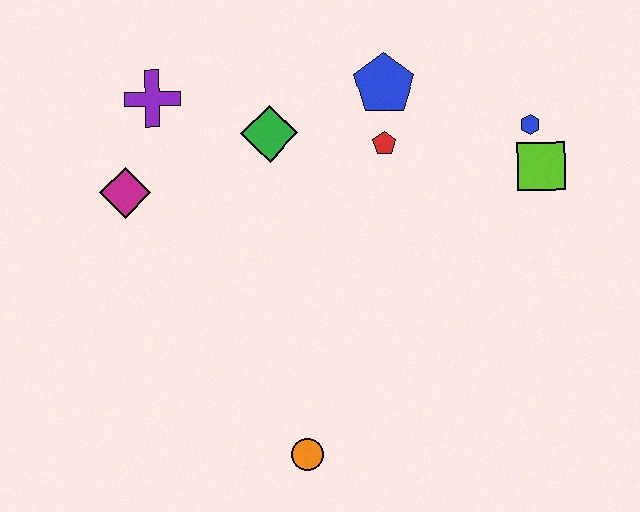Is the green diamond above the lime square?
Yes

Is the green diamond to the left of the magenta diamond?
No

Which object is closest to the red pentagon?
The blue pentagon is closest to the red pentagon.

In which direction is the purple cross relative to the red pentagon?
The purple cross is to the left of the red pentagon.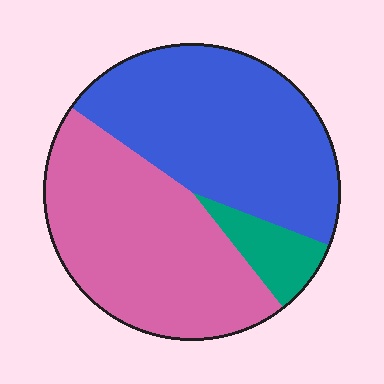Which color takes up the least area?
Teal, at roughly 10%.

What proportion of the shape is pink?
Pink covers around 45% of the shape.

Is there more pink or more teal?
Pink.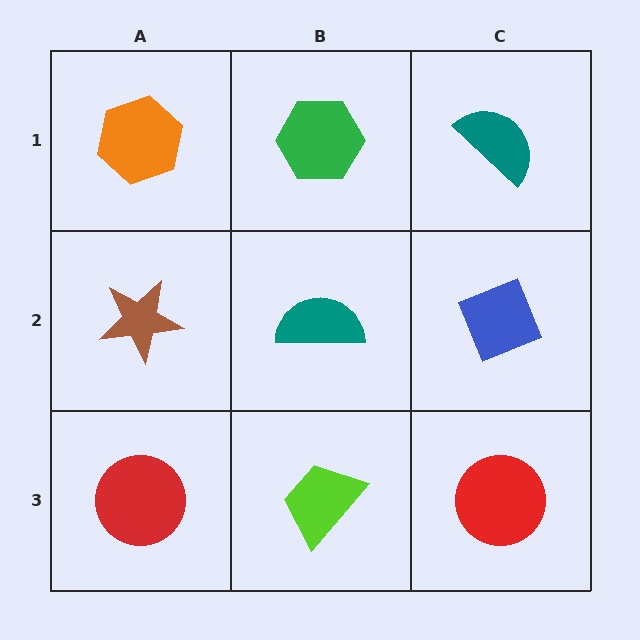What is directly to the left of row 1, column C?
A green hexagon.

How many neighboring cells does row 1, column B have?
3.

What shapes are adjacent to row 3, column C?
A blue diamond (row 2, column C), a lime trapezoid (row 3, column B).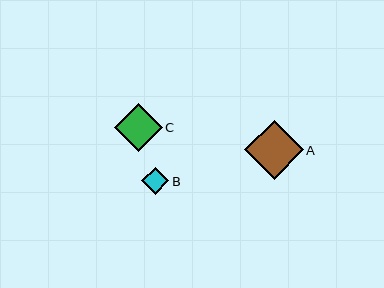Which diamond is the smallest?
Diamond B is the smallest with a size of approximately 27 pixels.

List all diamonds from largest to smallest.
From largest to smallest: A, C, B.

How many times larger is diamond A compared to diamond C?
Diamond A is approximately 1.2 times the size of diamond C.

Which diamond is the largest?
Diamond A is the largest with a size of approximately 58 pixels.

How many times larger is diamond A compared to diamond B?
Diamond A is approximately 2.2 times the size of diamond B.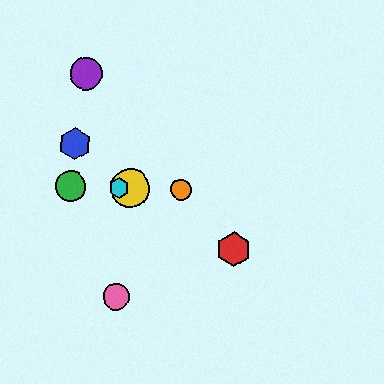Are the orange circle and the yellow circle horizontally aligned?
Yes, both are at y≈190.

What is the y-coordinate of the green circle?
The green circle is at y≈186.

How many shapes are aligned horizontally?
4 shapes (the green circle, the yellow circle, the orange circle, the cyan hexagon) are aligned horizontally.